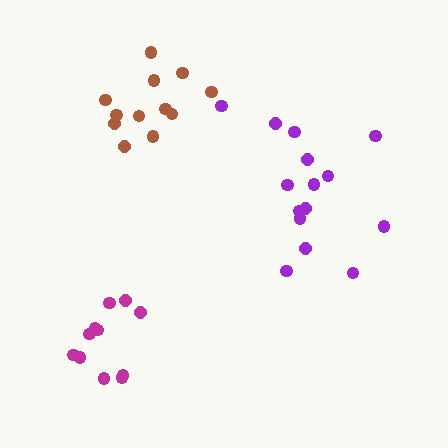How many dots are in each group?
Group 1: 12 dots, Group 2: 11 dots, Group 3: 15 dots (38 total).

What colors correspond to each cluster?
The clusters are colored: brown, magenta, purple.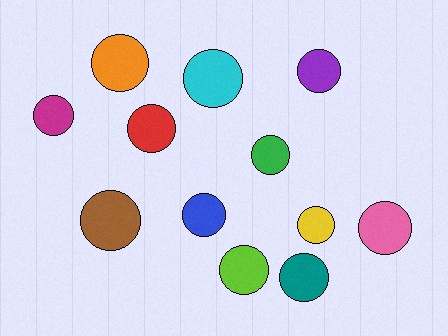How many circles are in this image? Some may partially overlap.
There are 12 circles.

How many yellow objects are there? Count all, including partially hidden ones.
There is 1 yellow object.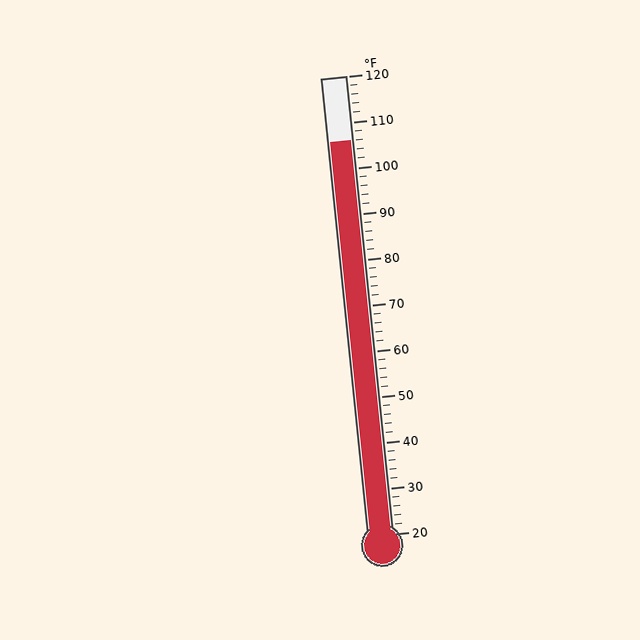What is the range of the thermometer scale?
The thermometer scale ranges from 20°F to 120°F.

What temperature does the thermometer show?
The thermometer shows approximately 106°F.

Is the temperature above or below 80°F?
The temperature is above 80°F.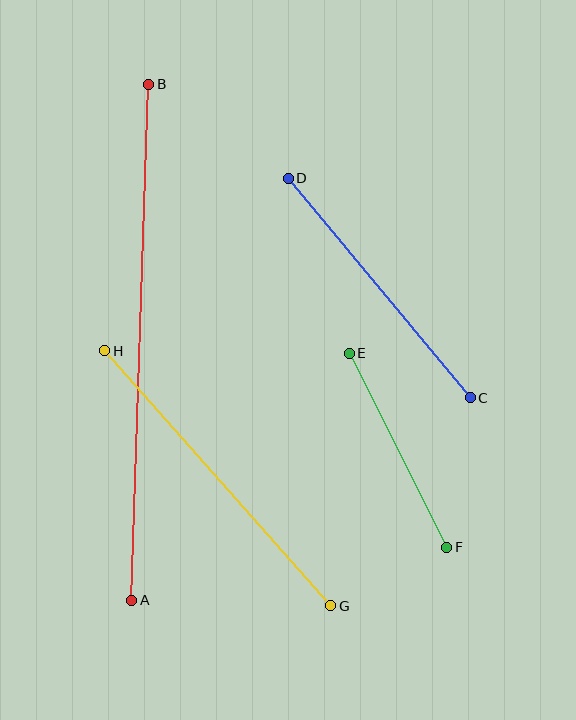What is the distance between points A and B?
The distance is approximately 516 pixels.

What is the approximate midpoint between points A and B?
The midpoint is at approximately (140, 342) pixels.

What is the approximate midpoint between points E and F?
The midpoint is at approximately (398, 450) pixels.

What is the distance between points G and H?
The distance is approximately 341 pixels.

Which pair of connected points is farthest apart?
Points A and B are farthest apart.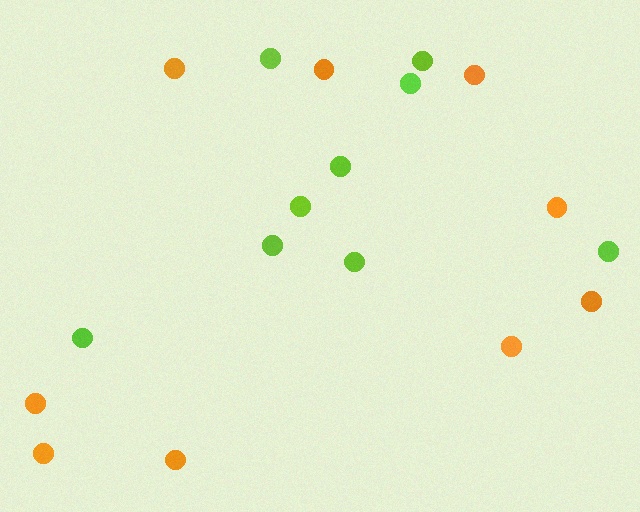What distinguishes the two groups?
There are 2 groups: one group of orange circles (9) and one group of lime circles (9).